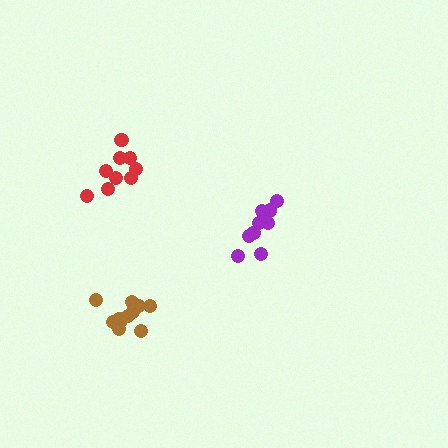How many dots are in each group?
Group 1: 12 dots, Group 2: 9 dots, Group 3: 9 dots (30 total).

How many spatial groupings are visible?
There are 3 spatial groupings.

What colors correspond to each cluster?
The clusters are colored: brown, purple, red.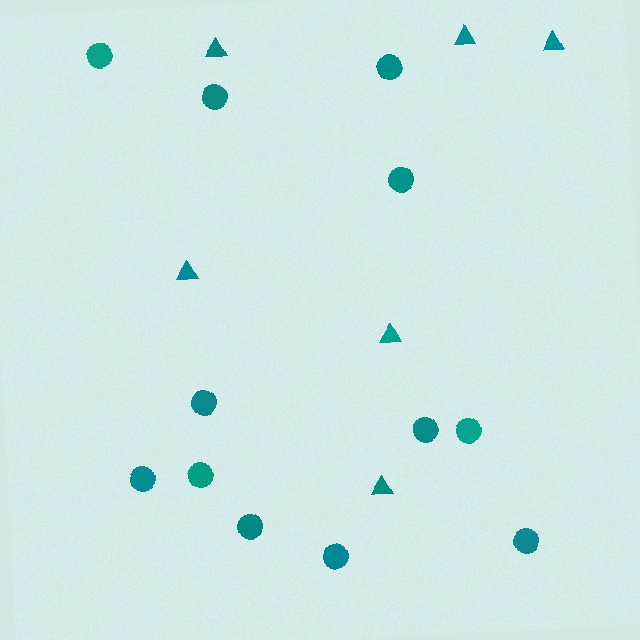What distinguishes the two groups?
There are 2 groups: one group of triangles (6) and one group of circles (12).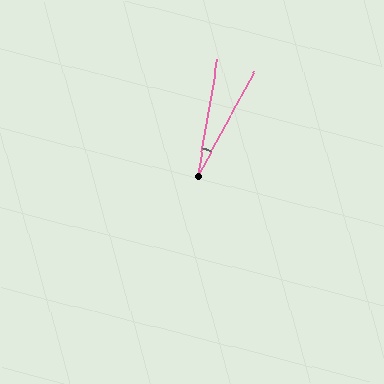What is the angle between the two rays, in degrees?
Approximately 19 degrees.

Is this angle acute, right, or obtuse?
It is acute.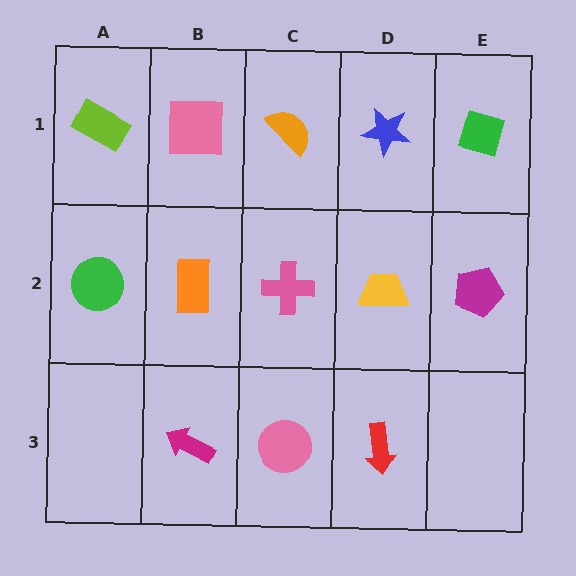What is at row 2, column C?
A pink cross.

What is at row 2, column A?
A green circle.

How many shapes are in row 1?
5 shapes.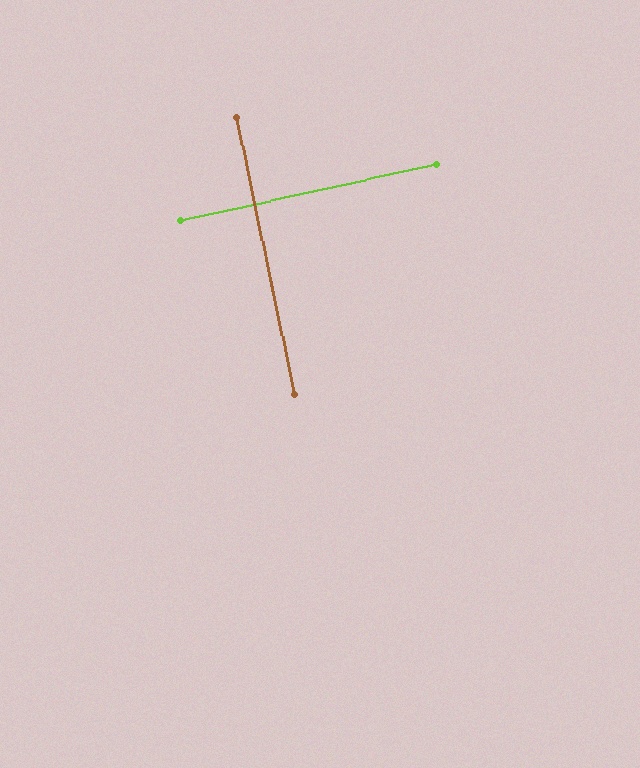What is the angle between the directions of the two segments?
Approximately 89 degrees.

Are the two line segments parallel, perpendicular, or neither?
Perpendicular — they meet at approximately 89°.